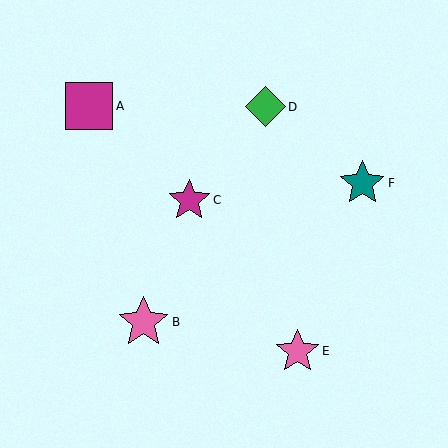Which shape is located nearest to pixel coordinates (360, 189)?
The teal star (labeled F) at (362, 183) is nearest to that location.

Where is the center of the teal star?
The center of the teal star is at (362, 183).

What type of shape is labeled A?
Shape A is a magenta square.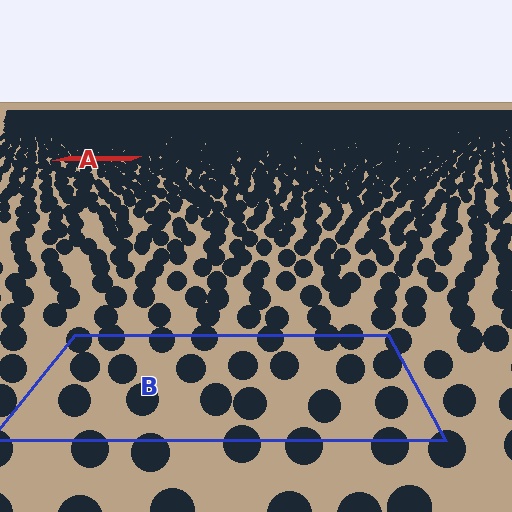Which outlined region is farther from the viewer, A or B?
Region A is farther from the viewer — the texture elements inside it appear smaller and more densely packed.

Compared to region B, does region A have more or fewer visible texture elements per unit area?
Region A has more texture elements per unit area — they are packed more densely because it is farther away.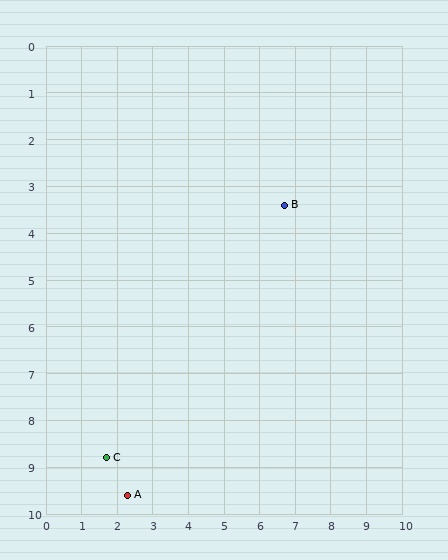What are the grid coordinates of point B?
Point B is at approximately (6.7, 3.4).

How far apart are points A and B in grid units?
Points A and B are about 7.6 grid units apart.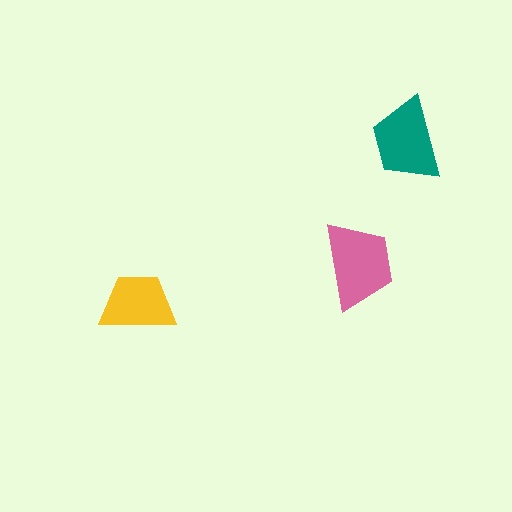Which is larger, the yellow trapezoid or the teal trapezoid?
The teal one.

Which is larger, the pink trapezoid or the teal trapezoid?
The pink one.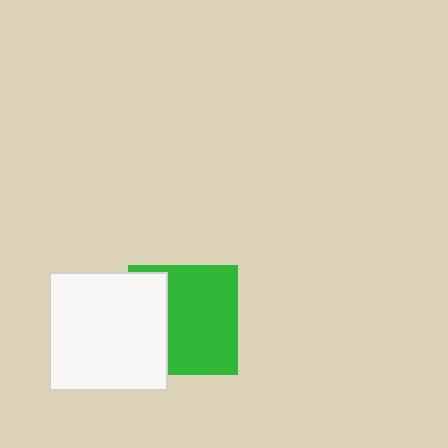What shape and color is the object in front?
The object in front is a white square.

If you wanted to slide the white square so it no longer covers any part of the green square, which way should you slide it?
Slide it left — that is the most direct way to separate the two shapes.